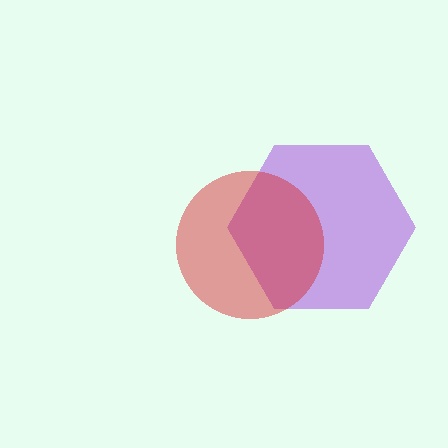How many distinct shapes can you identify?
There are 2 distinct shapes: a purple hexagon, a red circle.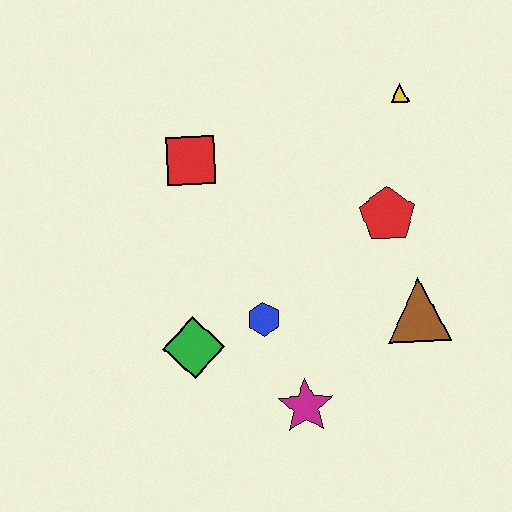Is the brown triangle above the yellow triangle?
No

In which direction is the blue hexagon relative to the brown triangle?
The blue hexagon is to the left of the brown triangle.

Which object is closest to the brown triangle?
The red pentagon is closest to the brown triangle.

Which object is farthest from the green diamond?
The yellow triangle is farthest from the green diamond.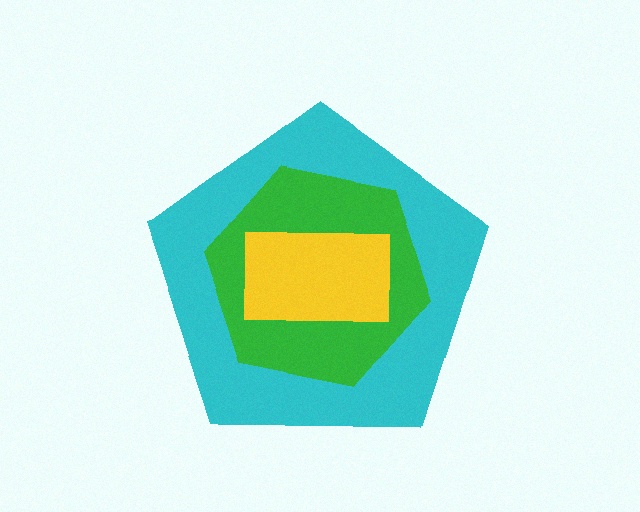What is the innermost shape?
The yellow rectangle.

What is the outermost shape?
The cyan pentagon.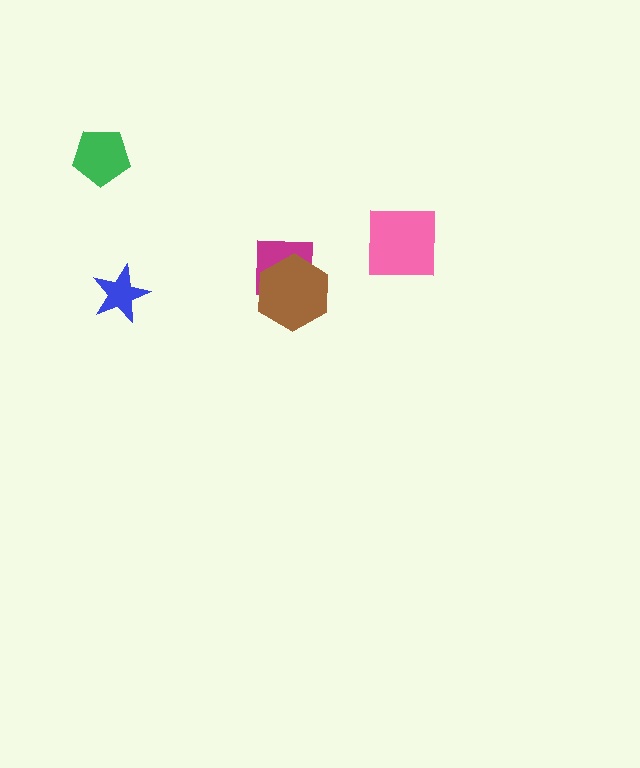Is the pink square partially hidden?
No, no other shape covers it.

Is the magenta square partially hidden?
Yes, it is partially covered by another shape.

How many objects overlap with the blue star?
0 objects overlap with the blue star.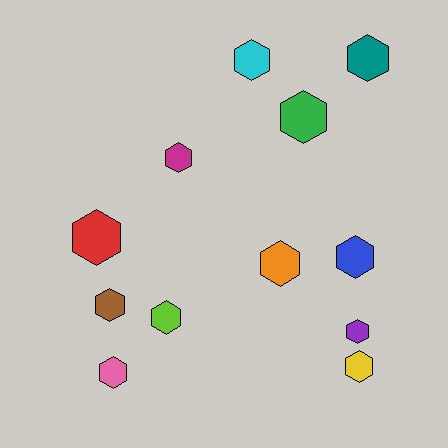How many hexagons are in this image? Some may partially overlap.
There are 12 hexagons.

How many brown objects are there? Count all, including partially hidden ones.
There is 1 brown object.